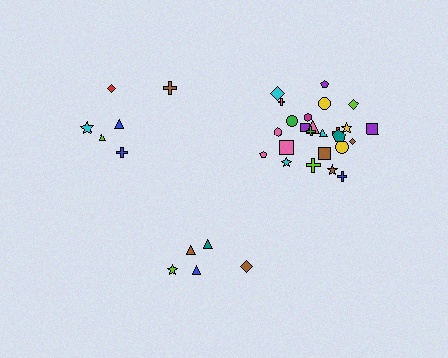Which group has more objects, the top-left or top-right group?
The top-right group.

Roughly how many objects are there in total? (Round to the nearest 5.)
Roughly 35 objects in total.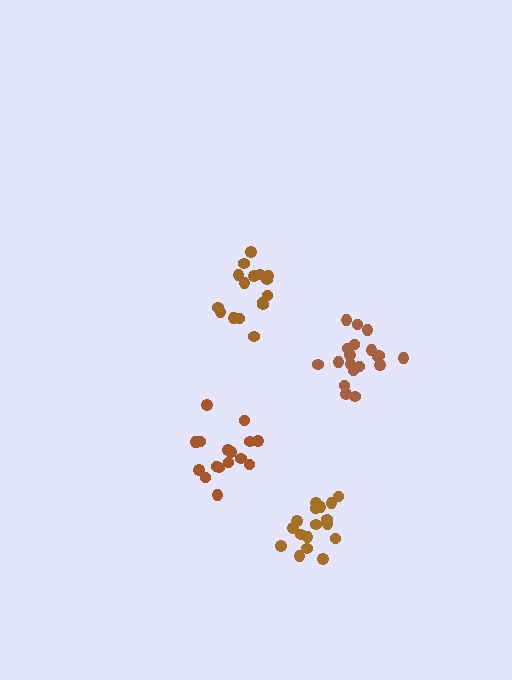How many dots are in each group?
Group 1: 19 dots, Group 2: 17 dots, Group 3: 17 dots, Group 4: 16 dots (69 total).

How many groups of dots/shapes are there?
There are 4 groups.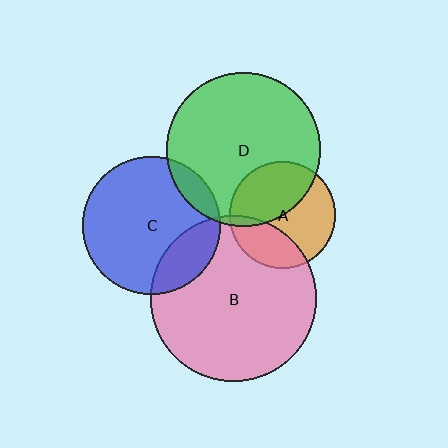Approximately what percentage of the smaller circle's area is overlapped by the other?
Approximately 10%.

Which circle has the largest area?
Circle B (pink).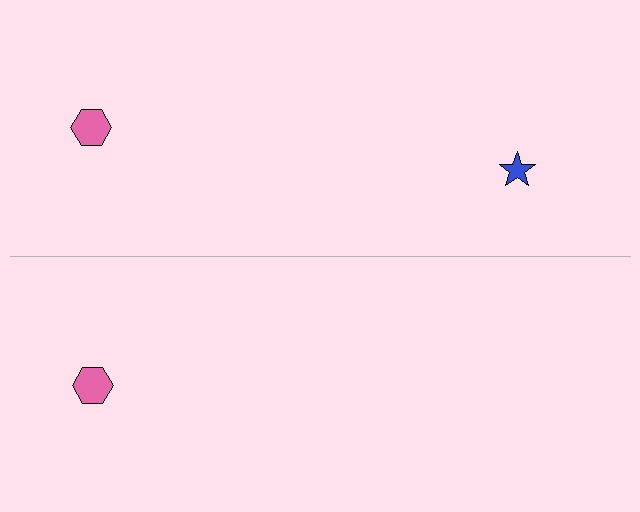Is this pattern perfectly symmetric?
No, the pattern is not perfectly symmetric. A blue star is missing from the bottom side.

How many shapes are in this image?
There are 3 shapes in this image.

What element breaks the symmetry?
A blue star is missing from the bottom side.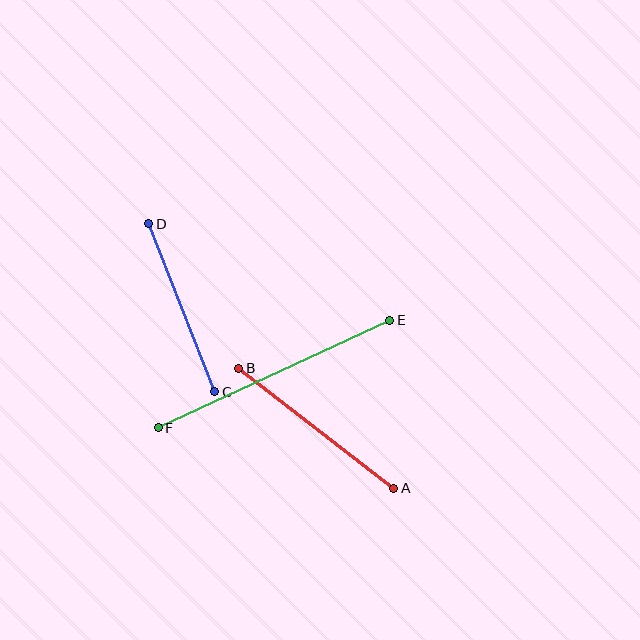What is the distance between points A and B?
The distance is approximately 196 pixels.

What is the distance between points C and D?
The distance is approximately 180 pixels.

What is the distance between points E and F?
The distance is approximately 255 pixels.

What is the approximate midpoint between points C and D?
The midpoint is at approximately (182, 308) pixels.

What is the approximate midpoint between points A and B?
The midpoint is at approximately (316, 428) pixels.